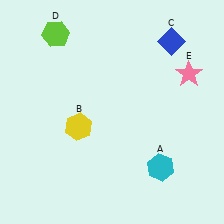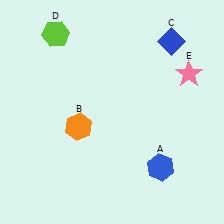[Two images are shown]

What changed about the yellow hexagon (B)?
In Image 1, B is yellow. In Image 2, it changed to orange.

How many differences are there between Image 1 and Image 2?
There are 2 differences between the two images.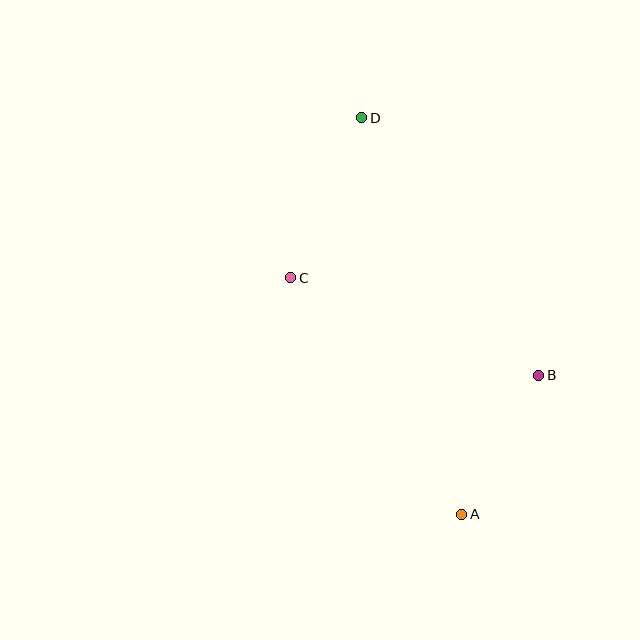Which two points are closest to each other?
Points A and B are closest to each other.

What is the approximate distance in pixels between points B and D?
The distance between B and D is approximately 312 pixels.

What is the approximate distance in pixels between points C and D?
The distance between C and D is approximately 175 pixels.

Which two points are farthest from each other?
Points A and D are farthest from each other.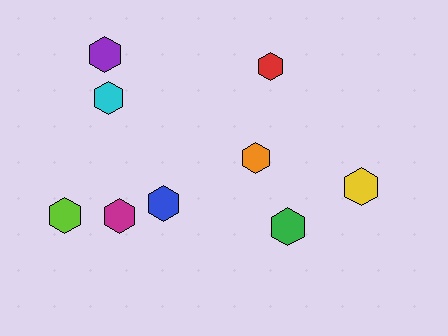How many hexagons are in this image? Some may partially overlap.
There are 9 hexagons.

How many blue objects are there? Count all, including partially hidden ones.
There is 1 blue object.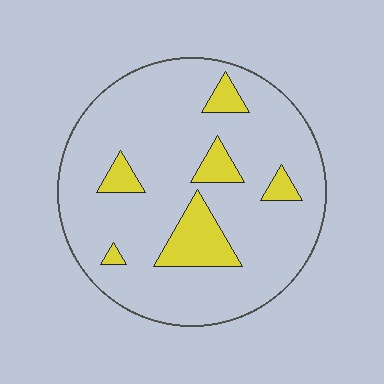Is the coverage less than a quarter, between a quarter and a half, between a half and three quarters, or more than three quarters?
Less than a quarter.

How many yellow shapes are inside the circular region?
6.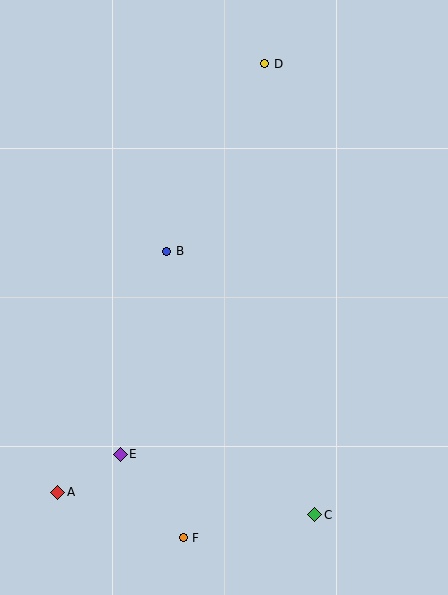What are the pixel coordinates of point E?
Point E is at (120, 454).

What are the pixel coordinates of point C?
Point C is at (315, 515).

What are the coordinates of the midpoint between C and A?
The midpoint between C and A is at (186, 503).